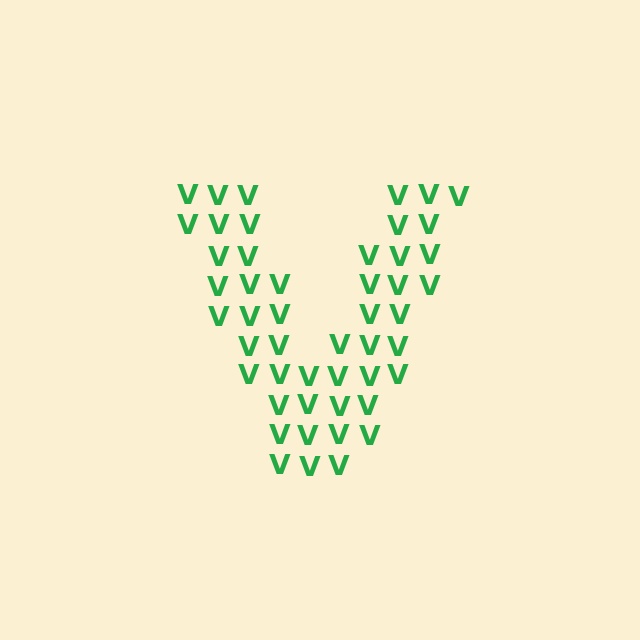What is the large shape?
The large shape is the letter V.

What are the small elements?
The small elements are letter V's.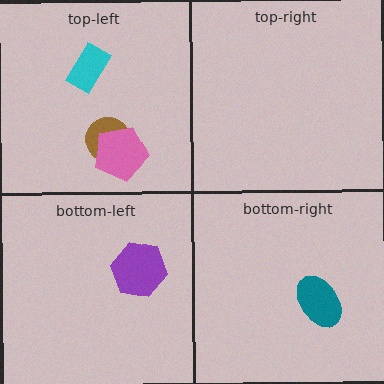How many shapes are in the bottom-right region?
1.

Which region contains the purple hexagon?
The bottom-left region.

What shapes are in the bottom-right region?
The teal ellipse.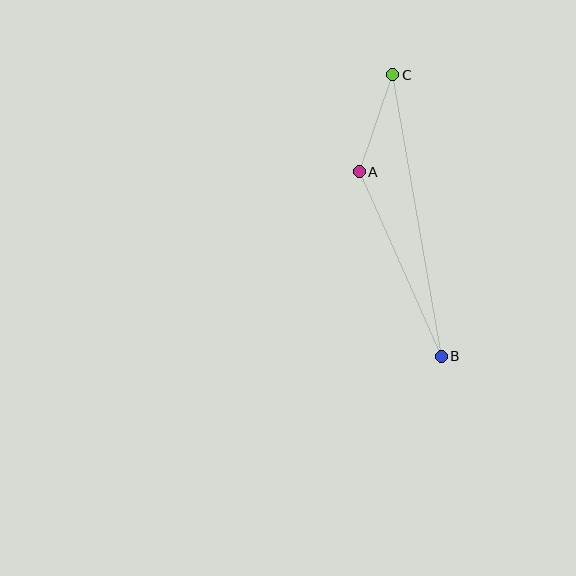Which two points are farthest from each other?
Points B and C are farthest from each other.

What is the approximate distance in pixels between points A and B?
The distance between A and B is approximately 202 pixels.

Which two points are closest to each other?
Points A and C are closest to each other.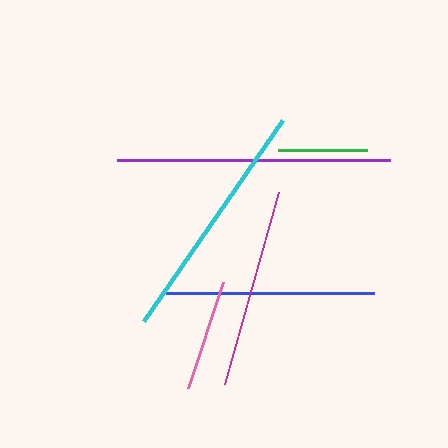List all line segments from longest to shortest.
From longest to shortest: purple, cyan, blue, magenta, pink, green.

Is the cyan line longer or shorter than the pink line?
The cyan line is longer than the pink line.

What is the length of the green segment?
The green segment is approximately 89 pixels long.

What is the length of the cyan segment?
The cyan segment is approximately 244 pixels long.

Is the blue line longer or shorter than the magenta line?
The blue line is longer than the magenta line.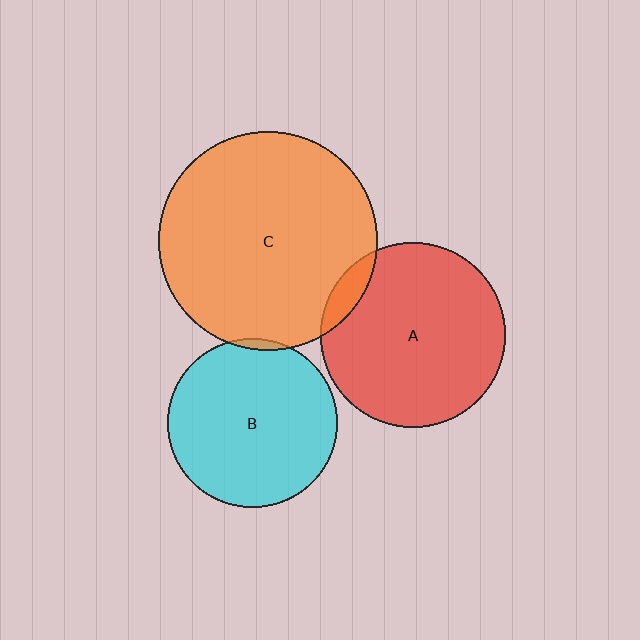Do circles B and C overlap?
Yes.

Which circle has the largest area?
Circle C (orange).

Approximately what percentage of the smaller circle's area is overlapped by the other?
Approximately 5%.